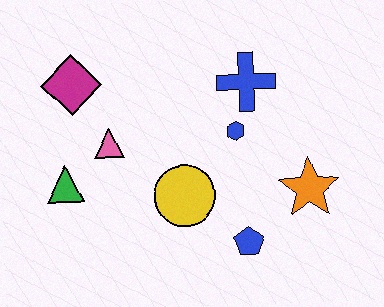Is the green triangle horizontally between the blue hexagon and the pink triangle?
No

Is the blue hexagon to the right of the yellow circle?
Yes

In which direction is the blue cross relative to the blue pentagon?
The blue cross is above the blue pentagon.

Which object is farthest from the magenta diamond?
The orange star is farthest from the magenta diamond.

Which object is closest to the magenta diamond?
The pink triangle is closest to the magenta diamond.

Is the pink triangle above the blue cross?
No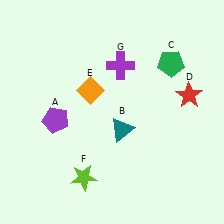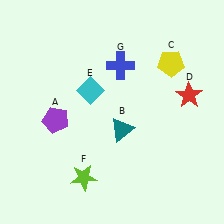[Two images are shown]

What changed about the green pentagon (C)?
In Image 1, C is green. In Image 2, it changed to yellow.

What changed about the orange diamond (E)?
In Image 1, E is orange. In Image 2, it changed to cyan.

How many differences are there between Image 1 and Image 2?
There are 3 differences between the two images.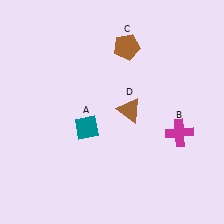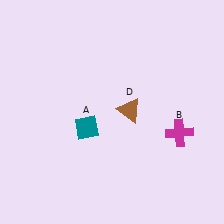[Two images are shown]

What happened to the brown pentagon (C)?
The brown pentagon (C) was removed in Image 2. It was in the top-right area of Image 1.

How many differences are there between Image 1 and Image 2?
There is 1 difference between the two images.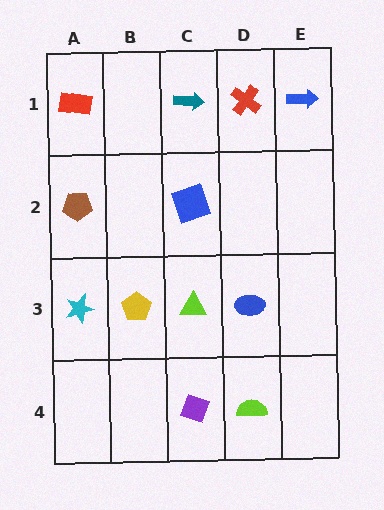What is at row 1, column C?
A teal arrow.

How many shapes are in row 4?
2 shapes.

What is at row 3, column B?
A yellow pentagon.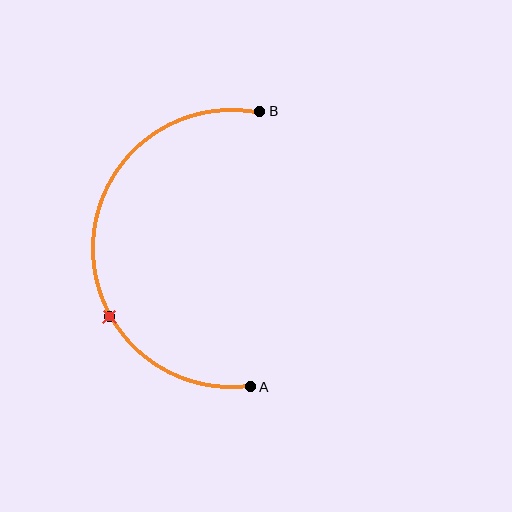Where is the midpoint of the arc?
The arc midpoint is the point on the curve farthest from the straight line joining A and B. It sits to the left of that line.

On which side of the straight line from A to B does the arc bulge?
The arc bulges to the left of the straight line connecting A and B.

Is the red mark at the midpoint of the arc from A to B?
No. The red mark lies on the arc but is closer to endpoint A. The arc midpoint would be at the point on the curve equidistant along the arc from both A and B.